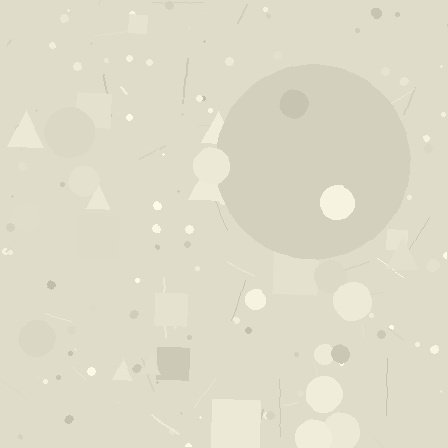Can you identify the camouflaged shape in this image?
The camouflaged shape is a circle.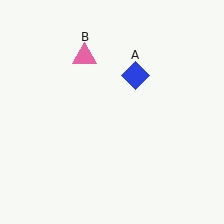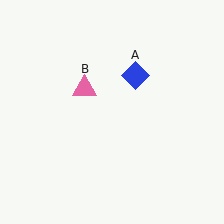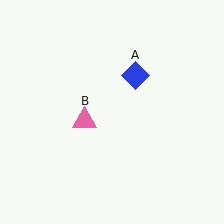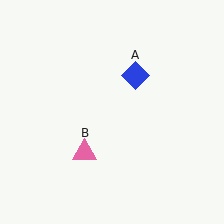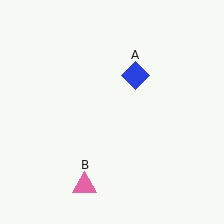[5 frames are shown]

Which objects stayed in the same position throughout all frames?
Blue diamond (object A) remained stationary.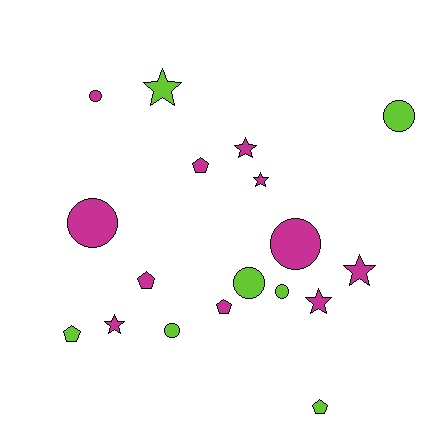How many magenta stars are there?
There are 5 magenta stars.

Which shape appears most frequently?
Circle, with 7 objects.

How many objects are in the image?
There are 18 objects.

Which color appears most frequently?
Magenta, with 11 objects.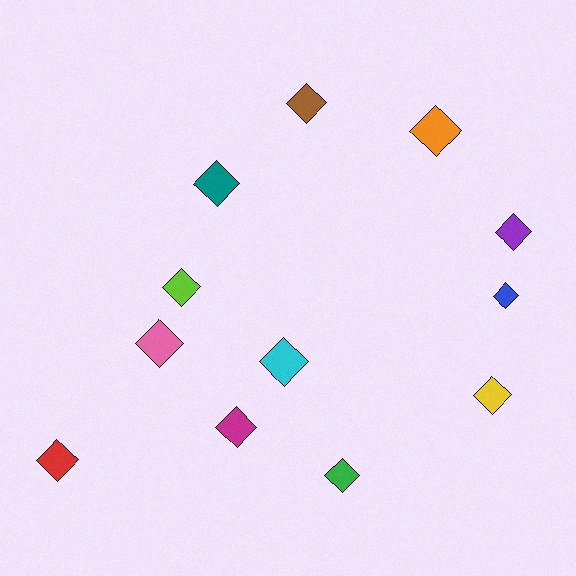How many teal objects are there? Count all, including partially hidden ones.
There is 1 teal object.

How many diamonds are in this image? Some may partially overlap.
There are 12 diamonds.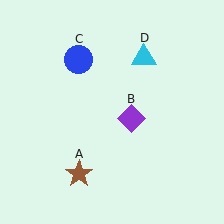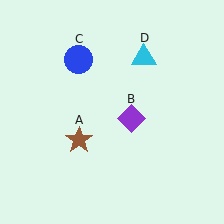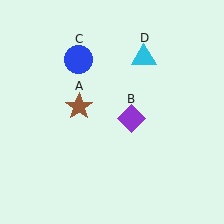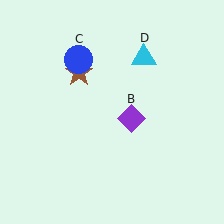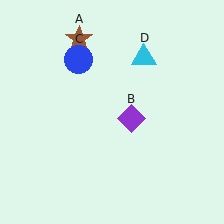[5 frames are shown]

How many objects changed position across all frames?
1 object changed position: brown star (object A).